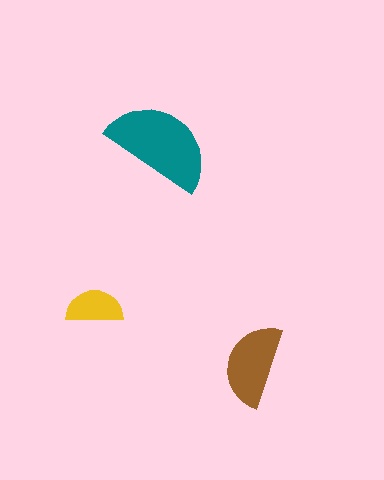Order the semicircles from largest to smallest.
the teal one, the brown one, the yellow one.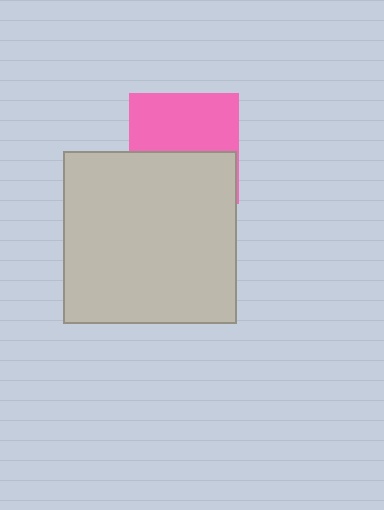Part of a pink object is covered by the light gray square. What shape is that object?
It is a square.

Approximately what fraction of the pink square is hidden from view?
Roughly 46% of the pink square is hidden behind the light gray square.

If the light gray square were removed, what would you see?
You would see the complete pink square.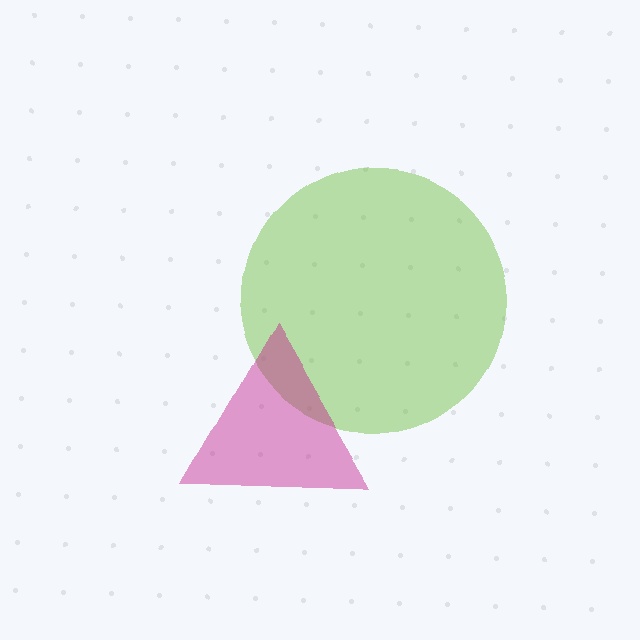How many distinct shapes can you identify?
There are 2 distinct shapes: a lime circle, a magenta triangle.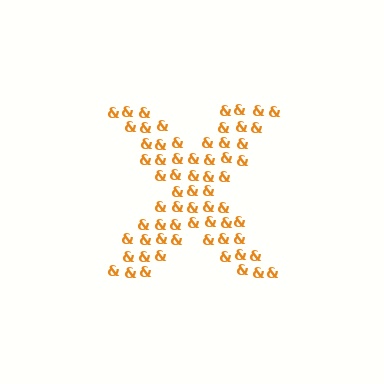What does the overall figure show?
The overall figure shows the letter X.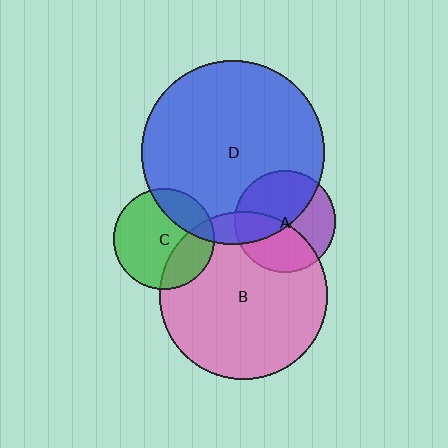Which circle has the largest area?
Circle D (blue).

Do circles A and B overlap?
Yes.